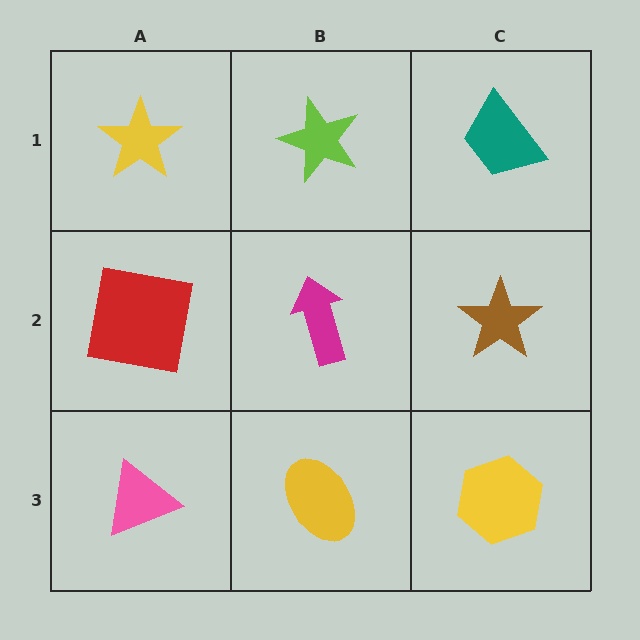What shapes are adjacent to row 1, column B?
A magenta arrow (row 2, column B), a yellow star (row 1, column A), a teal trapezoid (row 1, column C).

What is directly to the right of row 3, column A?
A yellow ellipse.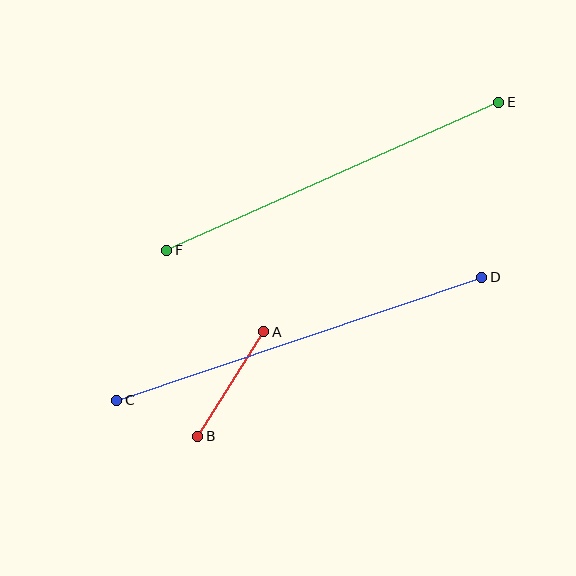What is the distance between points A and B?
The distance is approximately 124 pixels.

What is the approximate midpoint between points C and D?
The midpoint is at approximately (299, 339) pixels.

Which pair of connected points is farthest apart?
Points C and D are farthest apart.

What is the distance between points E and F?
The distance is approximately 364 pixels.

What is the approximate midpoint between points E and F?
The midpoint is at approximately (333, 176) pixels.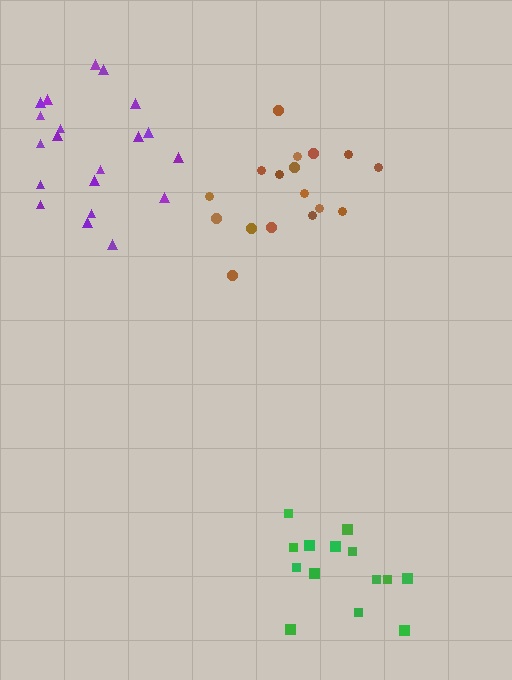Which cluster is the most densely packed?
Green.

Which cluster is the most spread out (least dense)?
Purple.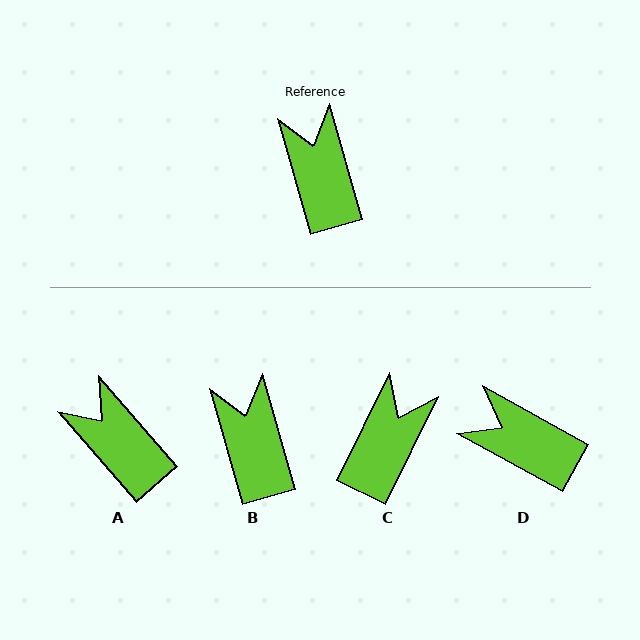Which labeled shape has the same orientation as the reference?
B.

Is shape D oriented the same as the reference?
No, it is off by about 45 degrees.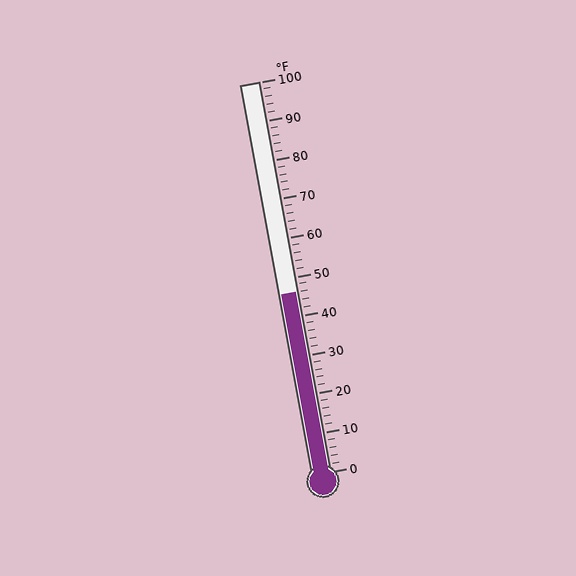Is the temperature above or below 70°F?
The temperature is below 70°F.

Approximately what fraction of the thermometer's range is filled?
The thermometer is filled to approximately 45% of its range.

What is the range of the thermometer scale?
The thermometer scale ranges from 0°F to 100°F.